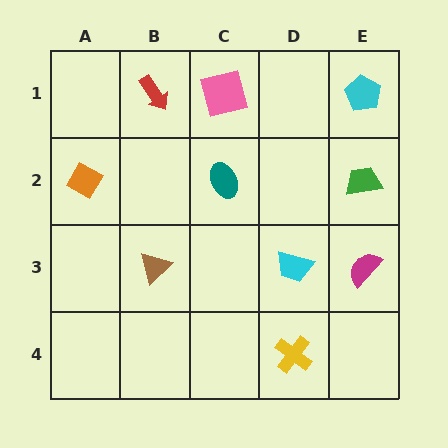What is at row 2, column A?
An orange diamond.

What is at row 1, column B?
A red arrow.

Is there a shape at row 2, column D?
No, that cell is empty.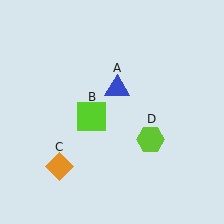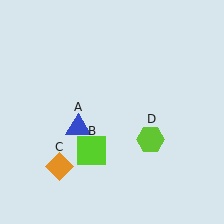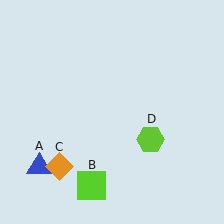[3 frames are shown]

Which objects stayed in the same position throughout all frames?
Orange diamond (object C) and lime hexagon (object D) remained stationary.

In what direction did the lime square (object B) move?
The lime square (object B) moved down.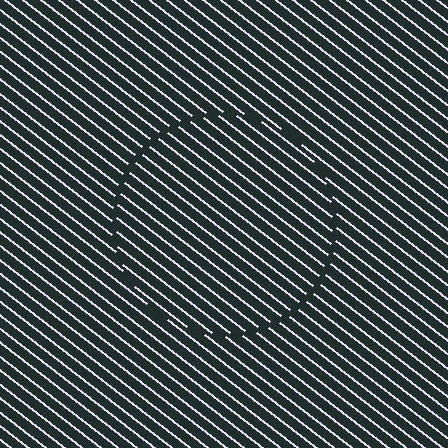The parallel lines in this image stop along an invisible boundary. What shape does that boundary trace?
An illusory circle. The interior of the shape contains the same grating, shifted by half a period — the contour is defined by the phase discontinuity where line-ends from the inner and outer gratings abut.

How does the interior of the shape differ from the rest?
The interior of the shape contains the same grating, shifted by half a period — the contour is defined by the phase discontinuity where line-ends from the inner and outer gratings abut.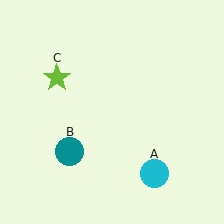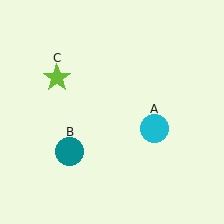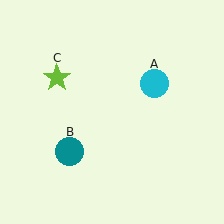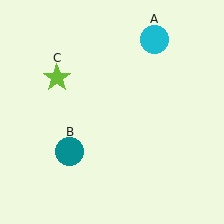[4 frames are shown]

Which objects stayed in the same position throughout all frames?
Teal circle (object B) and lime star (object C) remained stationary.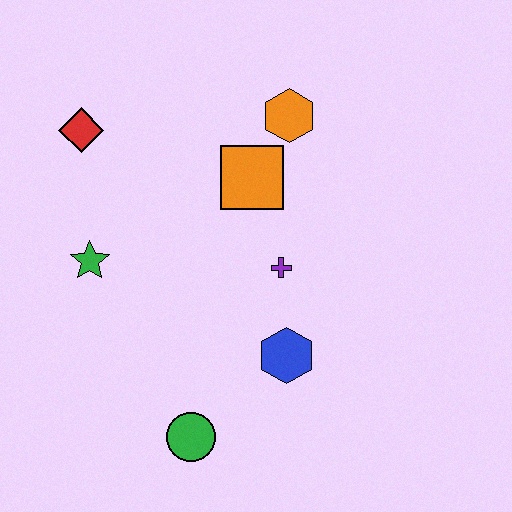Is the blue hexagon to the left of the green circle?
No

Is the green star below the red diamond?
Yes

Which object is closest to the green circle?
The blue hexagon is closest to the green circle.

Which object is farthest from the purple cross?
The red diamond is farthest from the purple cross.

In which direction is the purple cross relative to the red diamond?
The purple cross is to the right of the red diamond.